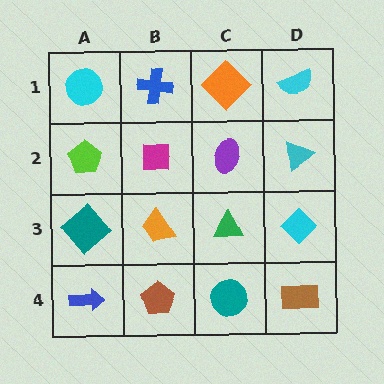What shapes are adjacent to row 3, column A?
A lime pentagon (row 2, column A), a blue arrow (row 4, column A), an orange trapezoid (row 3, column B).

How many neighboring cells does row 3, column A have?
3.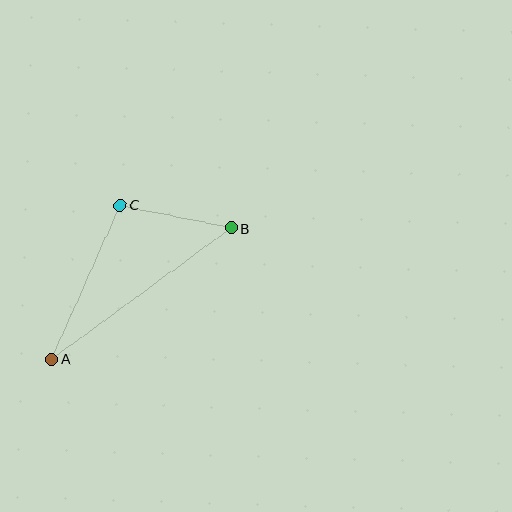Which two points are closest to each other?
Points B and C are closest to each other.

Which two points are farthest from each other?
Points A and B are farthest from each other.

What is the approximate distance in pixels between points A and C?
The distance between A and C is approximately 169 pixels.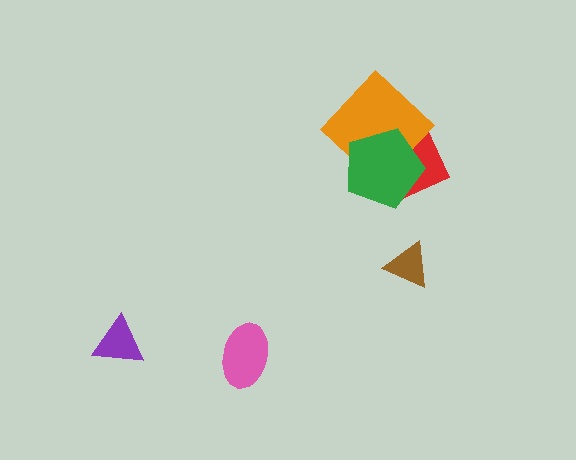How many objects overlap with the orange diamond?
2 objects overlap with the orange diamond.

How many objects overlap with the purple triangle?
0 objects overlap with the purple triangle.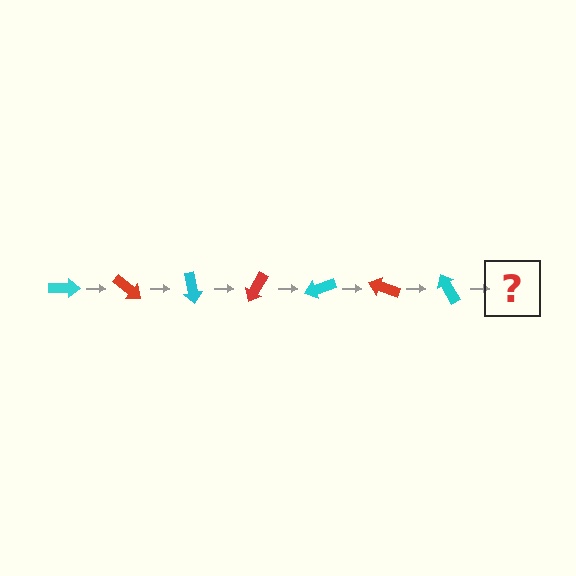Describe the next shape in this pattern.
It should be a red arrow, rotated 280 degrees from the start.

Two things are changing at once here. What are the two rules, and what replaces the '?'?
The two rules are that it rotates 40 degrees each step and the color cycles through cyan and red. The '?' should be a red arrow, rotated 280 degrees from the start.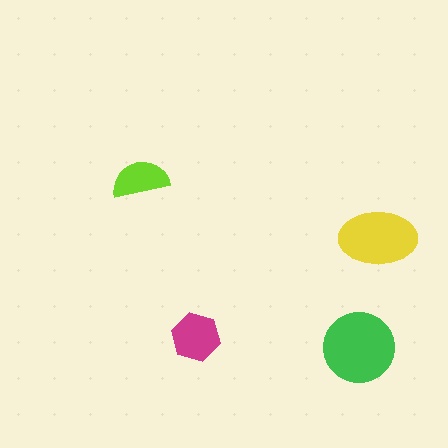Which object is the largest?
The green circle.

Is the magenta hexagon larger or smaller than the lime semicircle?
Larger.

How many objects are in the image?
There are 4 objects in the image.